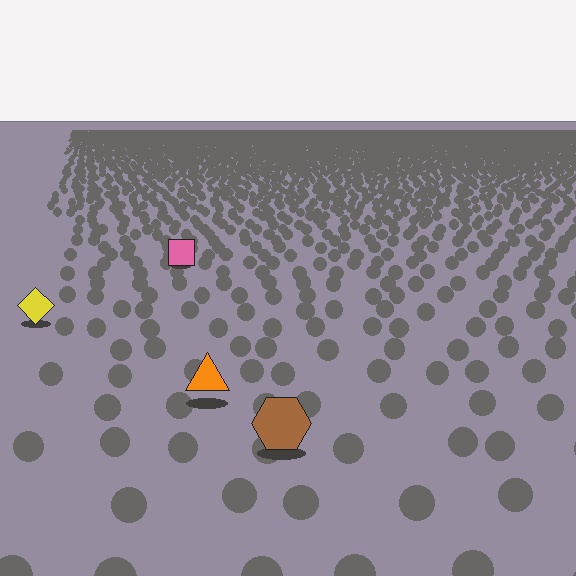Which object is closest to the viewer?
The brown hexagon is closest. The texture marks near it are larger and more spread out.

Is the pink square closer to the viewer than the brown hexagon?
No. The brown hexagon is closer — you can tell from the texture gradient: the ground texture is coarser near it.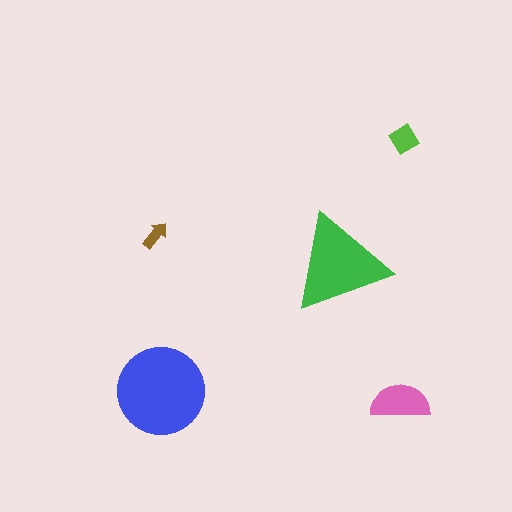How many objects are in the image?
There are 5 objects in the image.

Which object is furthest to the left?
The brown arrow is leftmost.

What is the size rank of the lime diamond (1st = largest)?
4th.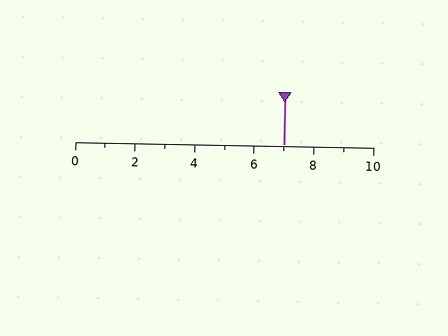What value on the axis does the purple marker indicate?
The marker indicates approximately 7.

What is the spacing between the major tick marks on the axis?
The major ticks are spaced 2 apart.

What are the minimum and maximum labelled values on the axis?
The axis runs from 0 to 10.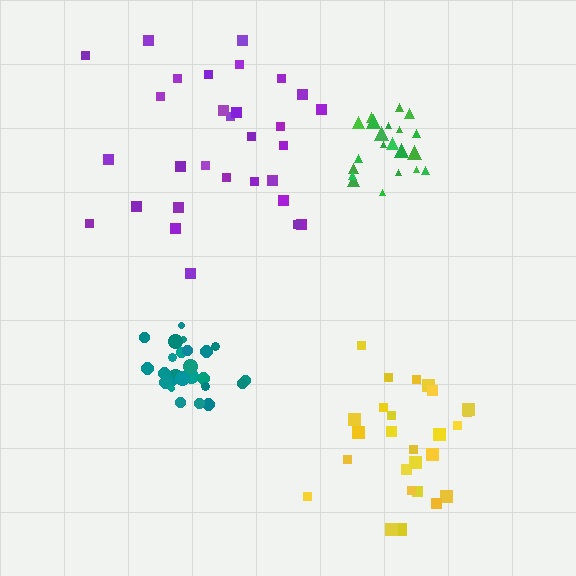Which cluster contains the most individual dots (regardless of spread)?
Purple (30).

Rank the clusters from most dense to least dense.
green, teal, yellow, purple.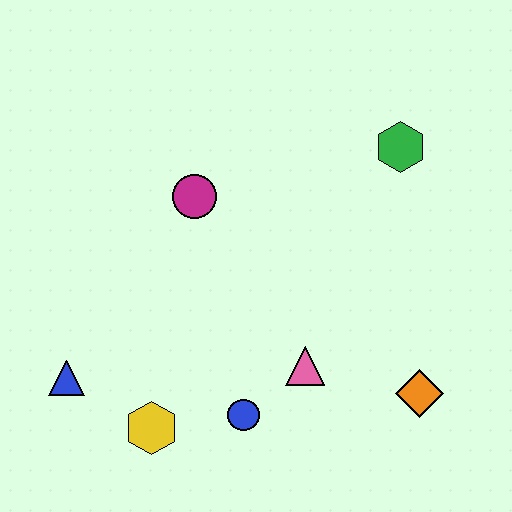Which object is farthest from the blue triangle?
The green hexagon is farthest from the blue triangle.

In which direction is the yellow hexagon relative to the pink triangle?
The yellow hexagon is to the left of the pink triangle.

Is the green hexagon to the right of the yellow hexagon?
Yes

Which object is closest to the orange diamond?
The pink triangle is closest to the orange diamond.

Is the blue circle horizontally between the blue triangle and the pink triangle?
Yes